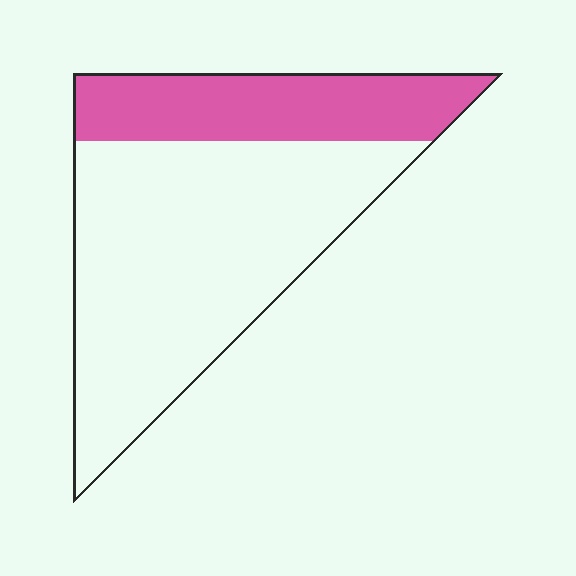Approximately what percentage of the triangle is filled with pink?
Approximately 30%.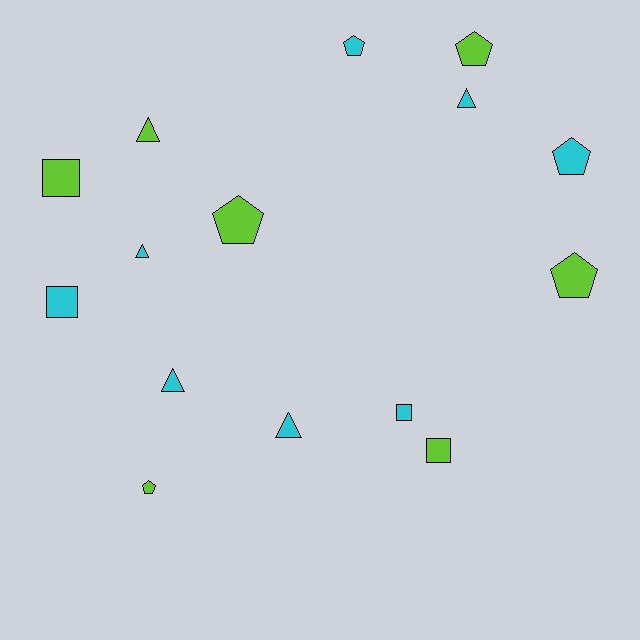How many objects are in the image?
There are 15 objects.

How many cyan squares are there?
There are 2 cyan squares.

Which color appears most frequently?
Cyan, with 8 objects.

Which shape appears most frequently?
Pentagon, with 6 objects.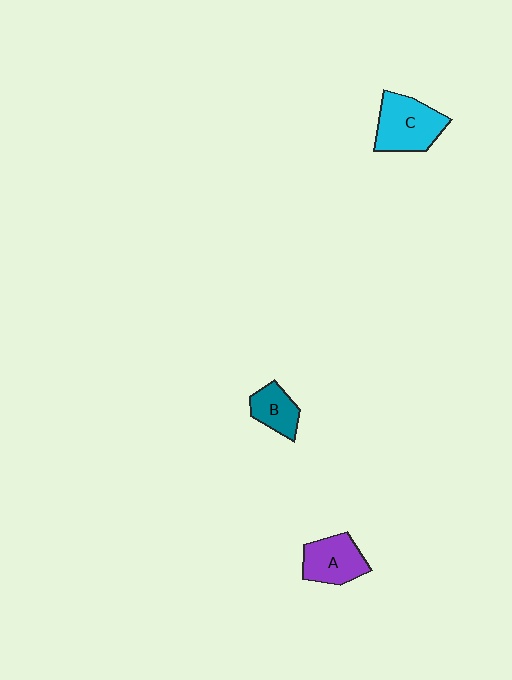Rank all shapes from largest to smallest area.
From largest to smallest: C (cyan), A (purple), B (teal).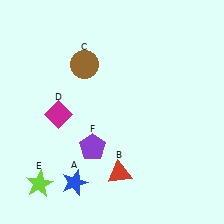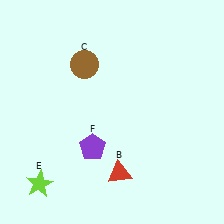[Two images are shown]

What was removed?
The magenta diamond (D), the blue star (A) were removed in Image 2.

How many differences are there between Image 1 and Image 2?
There are 2 differences between the two images.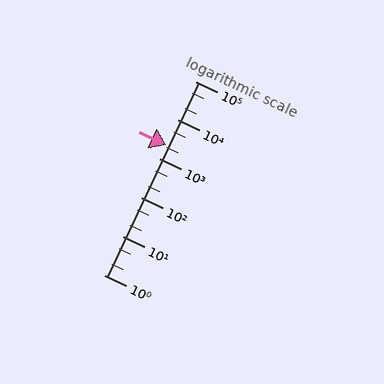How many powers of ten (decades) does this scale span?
The scale spans 5 decades, from 1 to 100000.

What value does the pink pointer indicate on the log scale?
The pointer indicates approximately 2300.